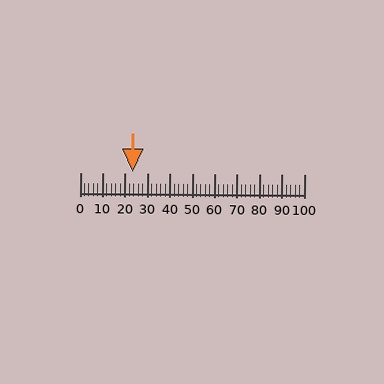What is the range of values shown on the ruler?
The ruler shows values from 0 to 100.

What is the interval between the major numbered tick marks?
The major tick marks are spaced 10 units apart.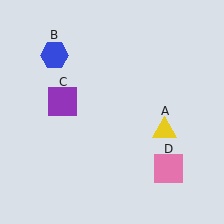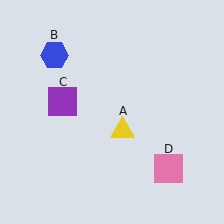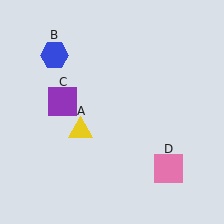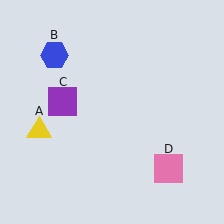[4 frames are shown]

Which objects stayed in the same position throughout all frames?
Blue hexagon (object B) and purple square (object C) and pink square (object D) remained stationary.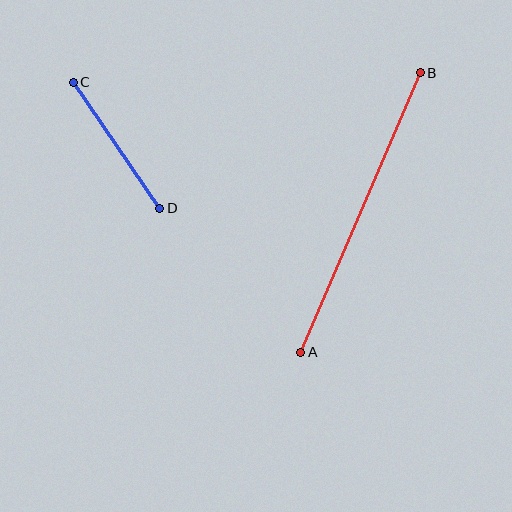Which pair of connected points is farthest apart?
Points A and B are farthest apart.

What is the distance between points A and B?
The distance is approximately 304 pixels.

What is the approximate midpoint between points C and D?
The midpoint is at approximately (116, 145) pixels.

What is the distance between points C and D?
The distance is approximately 153 pixels.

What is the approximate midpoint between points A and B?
The midpoint is at approximately (361, 213) pixels.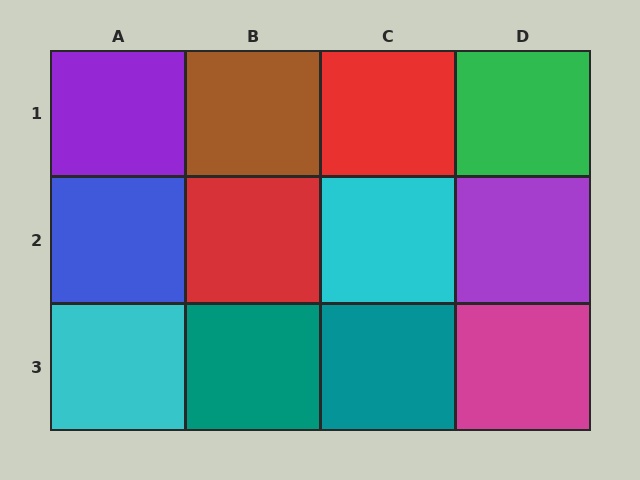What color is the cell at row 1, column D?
Green.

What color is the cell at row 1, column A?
Purple.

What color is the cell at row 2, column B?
Red.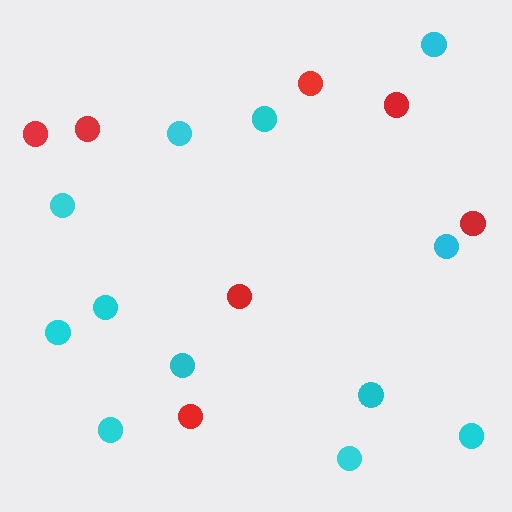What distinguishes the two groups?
There are 2 groups: one group of red circles (7) and one group of cyan circles (12).